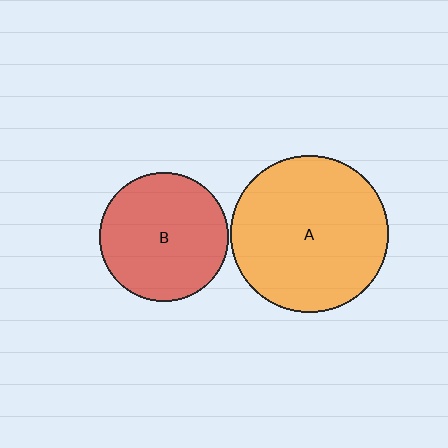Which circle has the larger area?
Circle A (orange).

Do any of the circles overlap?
No, none of the circles overlap.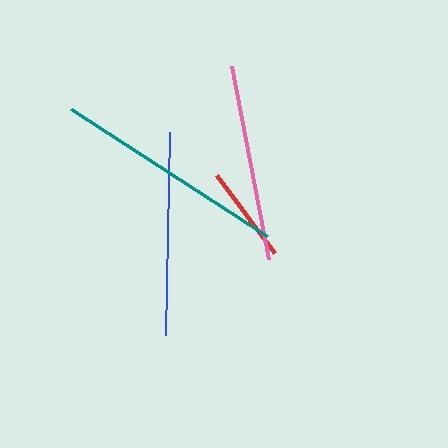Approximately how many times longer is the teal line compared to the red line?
The teal line is approximately 2.4 times the length of the red line.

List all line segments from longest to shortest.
From longest to shortest: teal, blue, pink, red.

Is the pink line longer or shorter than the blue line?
The blue line is longer than the pink line.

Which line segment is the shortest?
The red line is the shortest at approximately 97 pixels.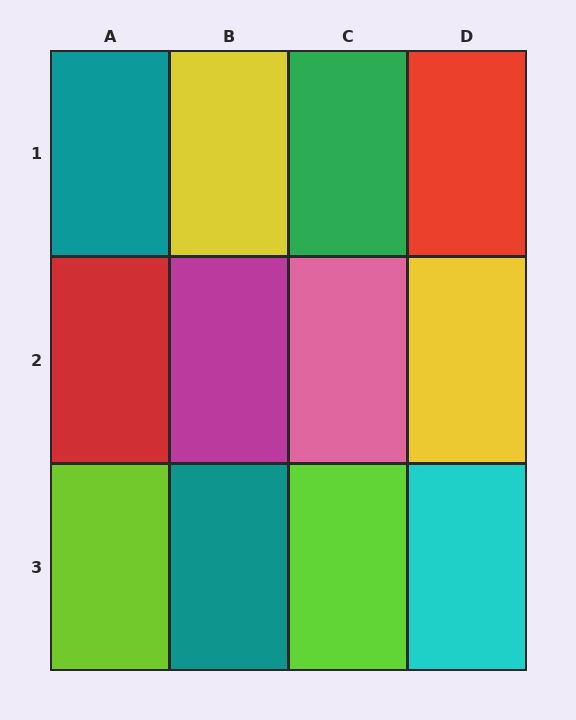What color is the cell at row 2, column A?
Red.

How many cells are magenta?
1 cell is magenta.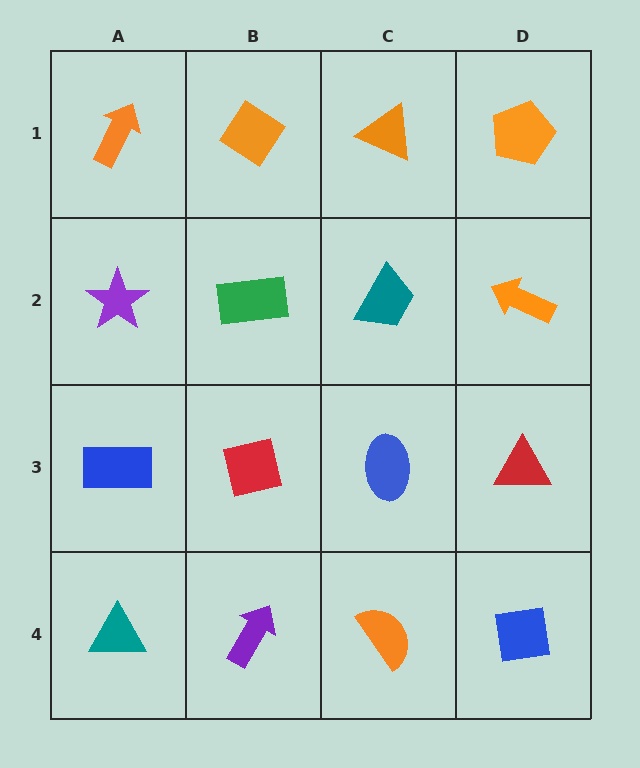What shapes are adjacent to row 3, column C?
A teal trapezoid (row 2, column C), an orange semicircle (row 4, column C), a red square (row 3, column B), a red triangle (row 3, column D).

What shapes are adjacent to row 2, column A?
An orange arrow (row 1, column A), a blue rectangle (row 3, column A), a green rectangle (row 2, column B).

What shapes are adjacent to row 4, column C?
A blue ellipse (row 3, column C), a purple arrow (row 4, column B), a blue square (row 4, column D).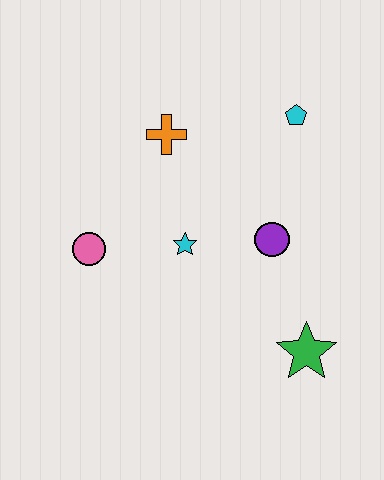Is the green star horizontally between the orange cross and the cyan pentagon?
No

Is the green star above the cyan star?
No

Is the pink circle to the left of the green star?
Yes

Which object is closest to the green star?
The purple circle is closest to the green star.